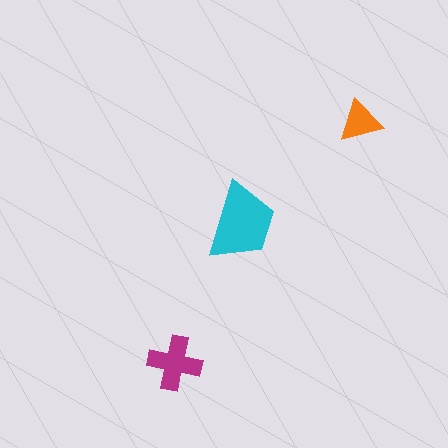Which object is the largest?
The cyan trapezoid.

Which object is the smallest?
The orange triangle.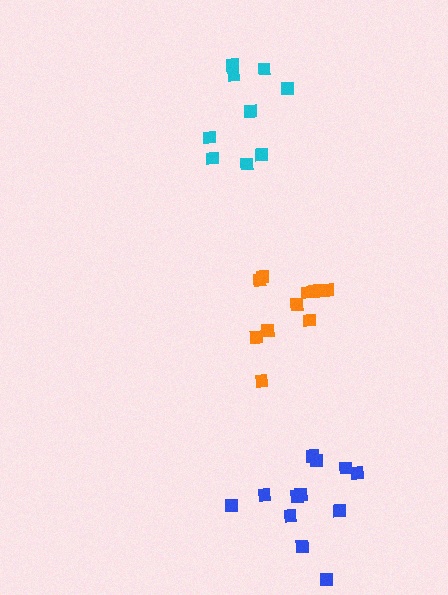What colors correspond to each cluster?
The clusters are colored: cyan, blue, orange.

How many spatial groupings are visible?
There are 3 spatial groupings.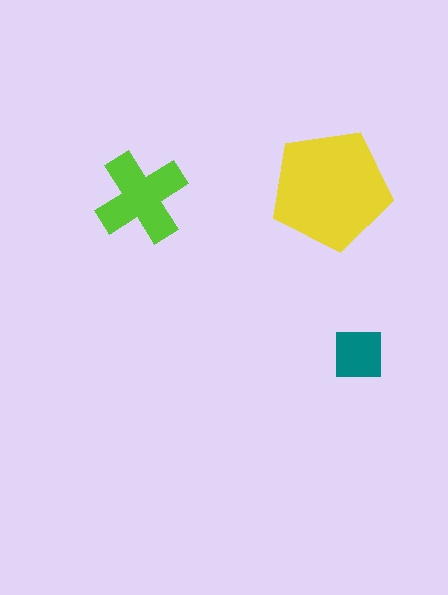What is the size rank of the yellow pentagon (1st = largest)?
1st.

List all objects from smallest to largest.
The teal square, the lime cross, the yellow pentagon.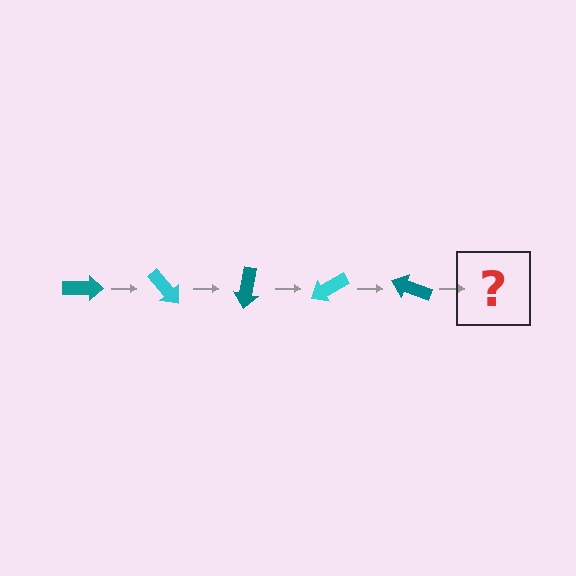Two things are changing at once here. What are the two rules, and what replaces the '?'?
The two rules are that it rotates 50 degrees each step and the color cycles through teal and cyan. The '?' should be a cyan arrow, rotated 250 degrees from the start.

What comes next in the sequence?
The next element should be a cyan arrow, rotated 250 degrees from the start.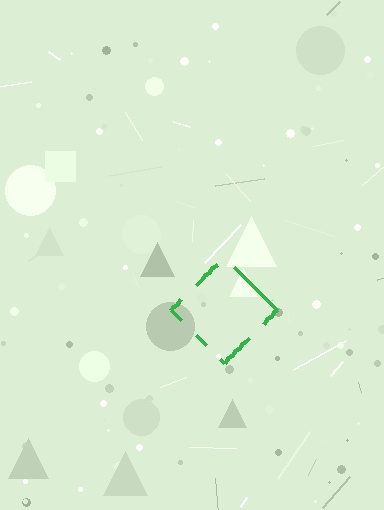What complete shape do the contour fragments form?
The contour fragments form a diamond.